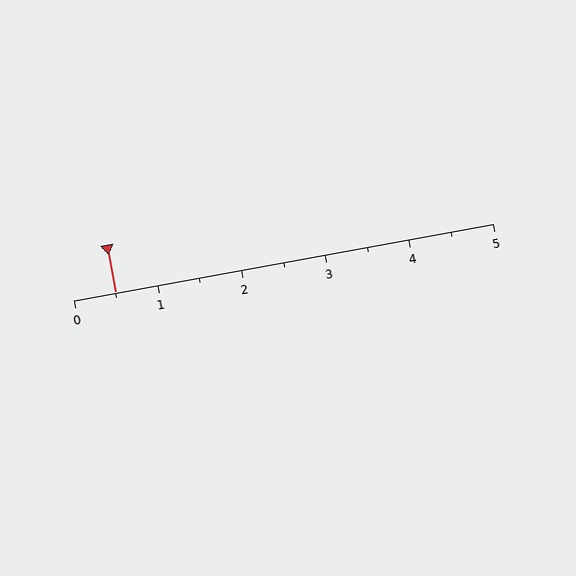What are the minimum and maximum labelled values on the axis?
The axis runs from 0 to 5.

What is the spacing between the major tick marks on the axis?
The major ticks are spaced 1 apart.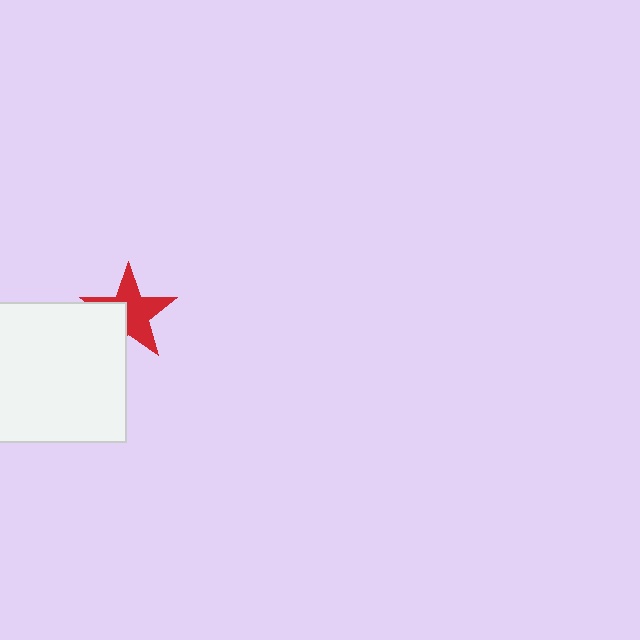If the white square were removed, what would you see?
You would see the complete red star.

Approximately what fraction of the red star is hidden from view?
Roughly 36% of the red star is hidden behind the white square.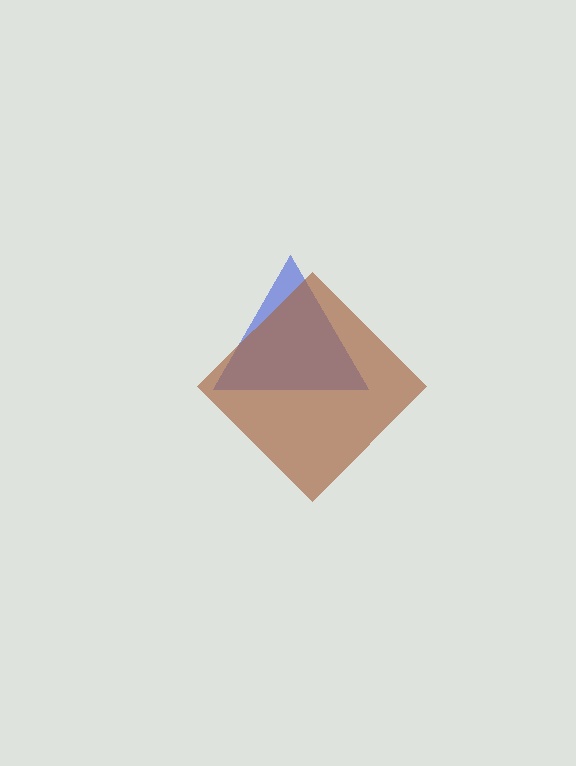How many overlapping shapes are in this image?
There are 2 overlapping shapes in the image.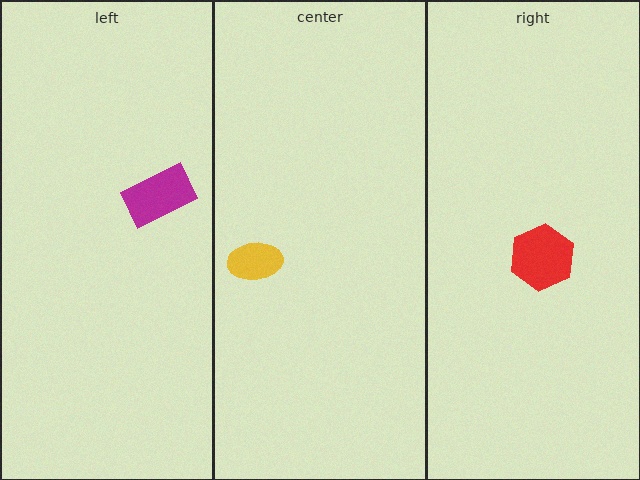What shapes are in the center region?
The yellow ellipse.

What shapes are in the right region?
The red hexagon.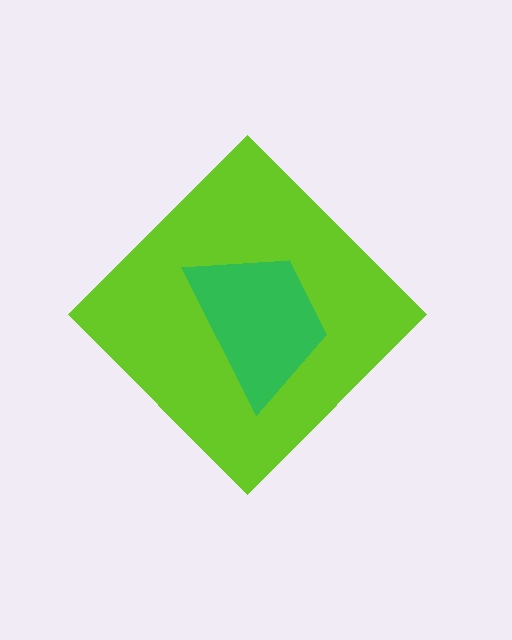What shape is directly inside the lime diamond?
The green trapezoid.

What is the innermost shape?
The green trapezoid.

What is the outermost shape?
The lime diamond.